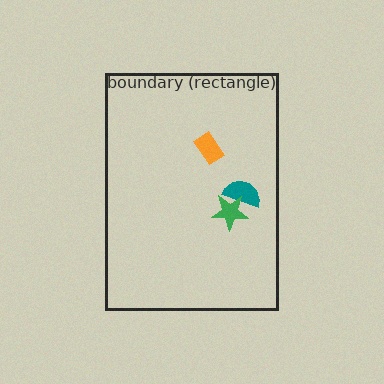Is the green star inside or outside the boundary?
Inside.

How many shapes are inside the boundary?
3 inside, 0 outside.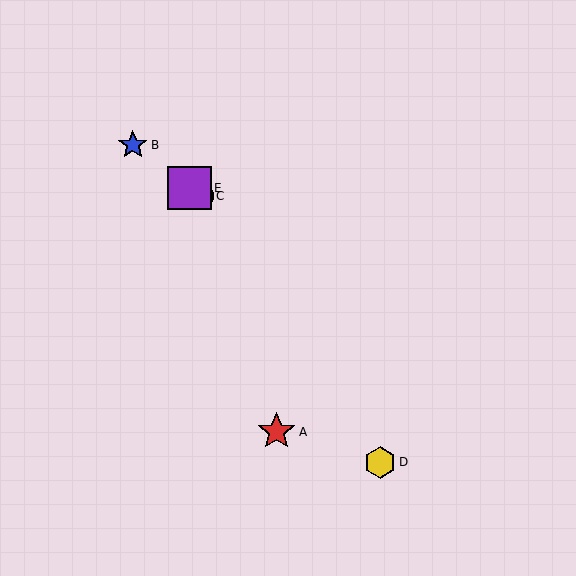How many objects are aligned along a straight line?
3 objects (B, C, E) are aligned along a straight line.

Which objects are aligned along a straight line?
Objects B, C, E are aligned along a straight line.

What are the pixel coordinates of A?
Object A is at (277, 432).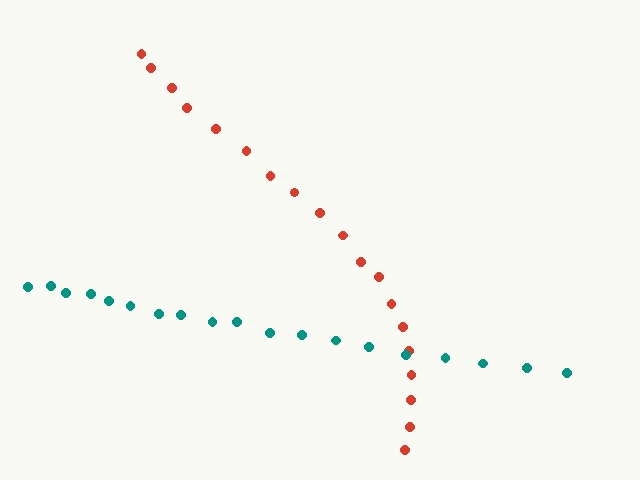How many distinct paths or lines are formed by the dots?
There are 2 distinct paths.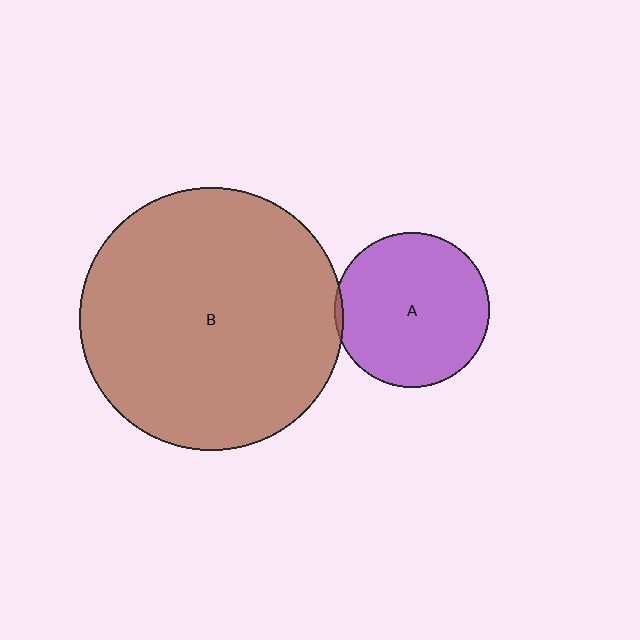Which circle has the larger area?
Circle B (brown).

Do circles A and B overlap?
Yes.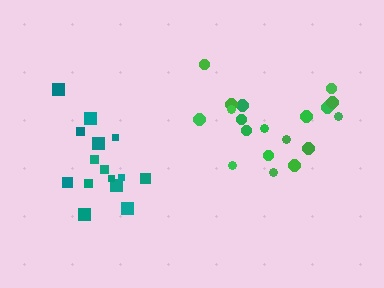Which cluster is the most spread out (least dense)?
Green.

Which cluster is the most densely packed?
Teal.